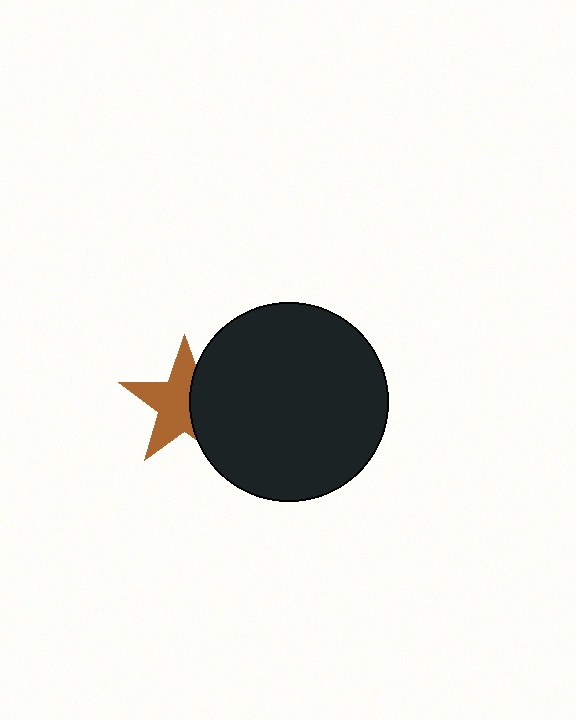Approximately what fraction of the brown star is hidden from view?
Roughly 39% of the brown star is hidden behind the black circle.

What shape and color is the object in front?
The object in front is a black circle.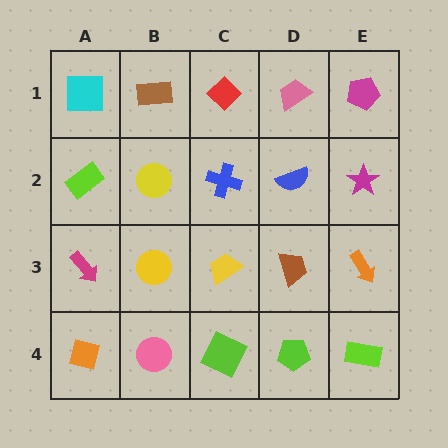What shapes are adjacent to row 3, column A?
A lime rectangle (row 2, column A), an orange square (row 4, column A), a yellow circle (row 3, column B).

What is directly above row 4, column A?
A magenta arrow.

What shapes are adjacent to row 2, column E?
A magenta pentagon (row 1, column E), an orange arrow (row 3, column E), a blue semicircle (row 2, column D).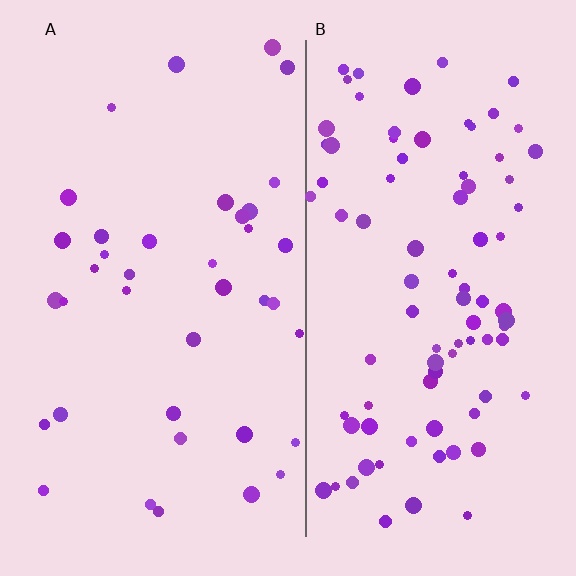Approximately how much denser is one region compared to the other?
Approximately 2.3× — region B over region A.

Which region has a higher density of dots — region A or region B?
B (the right).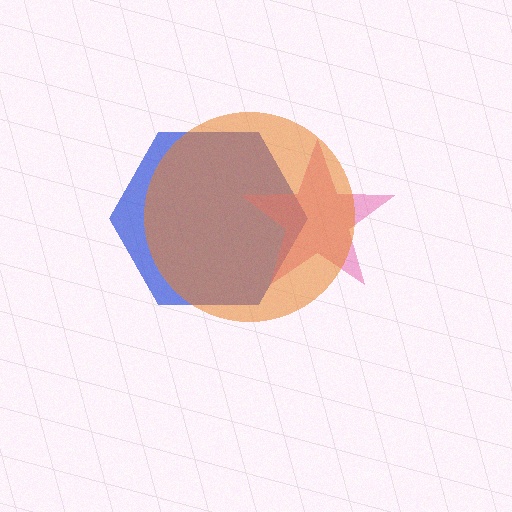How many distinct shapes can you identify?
There are 3 distinct shapes: a blue hexagon, a pink star, an orange circle.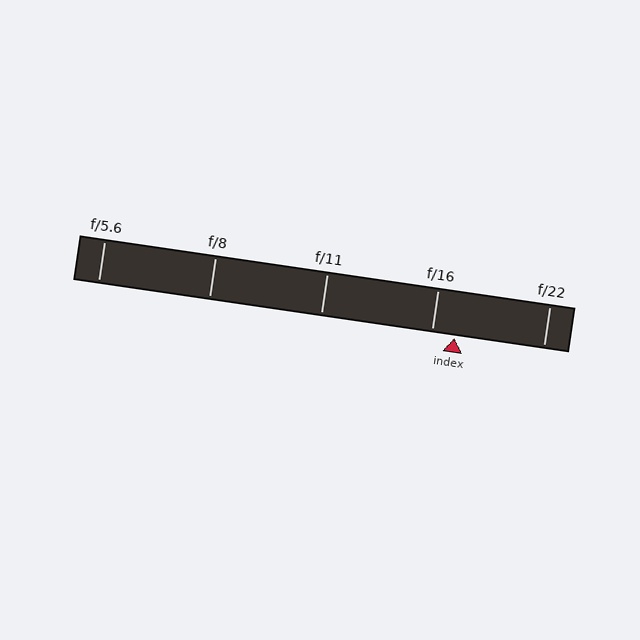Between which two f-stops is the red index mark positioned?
The index mark is between f/16 and f/22.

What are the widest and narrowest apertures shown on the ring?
The widest aperture shown is f/5.6 and the narrowest is f/22.